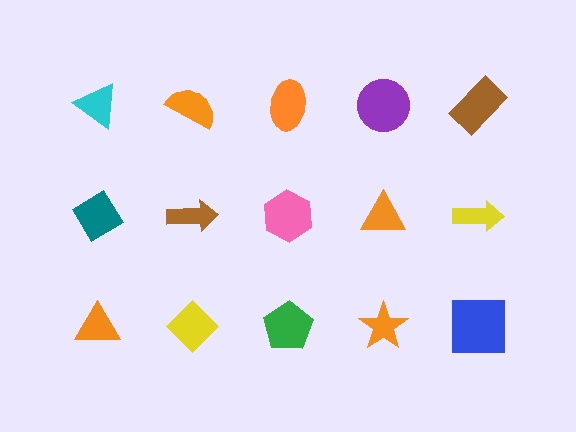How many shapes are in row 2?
5 shapes.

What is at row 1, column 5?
A brown rectangle.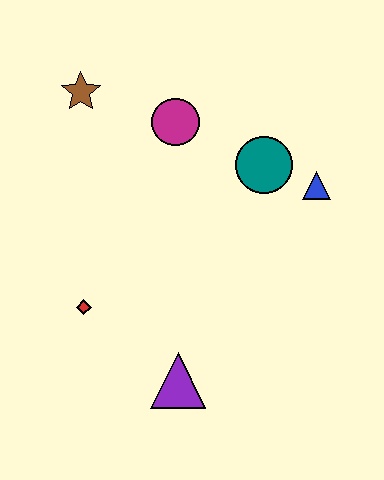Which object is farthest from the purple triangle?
The brown star is farthest from the purple triangle.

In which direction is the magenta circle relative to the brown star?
The magenta circle is to the right of the brown star.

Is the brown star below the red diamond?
No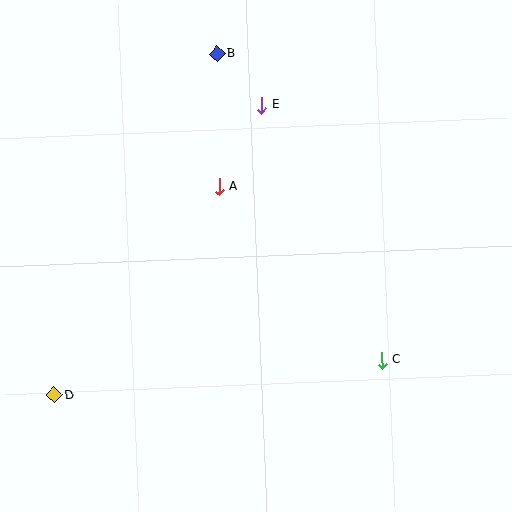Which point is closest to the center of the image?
Point A at (219, 187) is closest to the center.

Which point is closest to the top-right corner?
Point E is closest to the top-right corner.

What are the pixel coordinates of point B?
Point B is at (217, 54).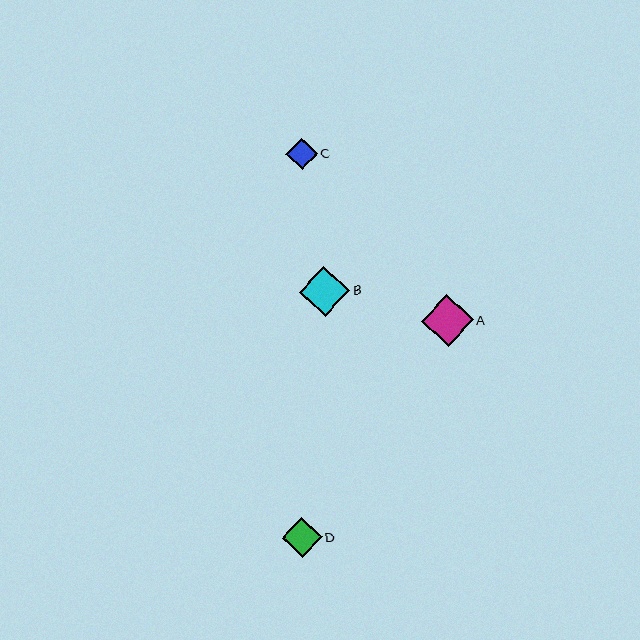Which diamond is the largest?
Diamond A is the largest with a size of approximately 52 pixels.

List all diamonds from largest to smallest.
From largest to smallest: A, B, D, C.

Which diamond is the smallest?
Diamond C is the smallest with a size of approximately 32 pixels.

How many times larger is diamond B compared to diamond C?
Diamond B is approximately 1.6 times the size of diamond C.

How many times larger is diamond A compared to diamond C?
Diamond A is approximately 1.6 times the size of diamond C.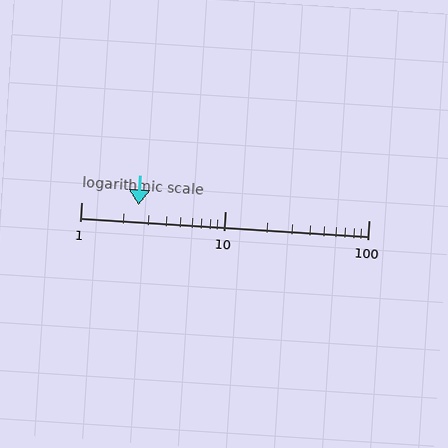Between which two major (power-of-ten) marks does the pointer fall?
The pointer is between 1 and 10.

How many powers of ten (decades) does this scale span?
The scale spans 2 decades, from 1 to 100.